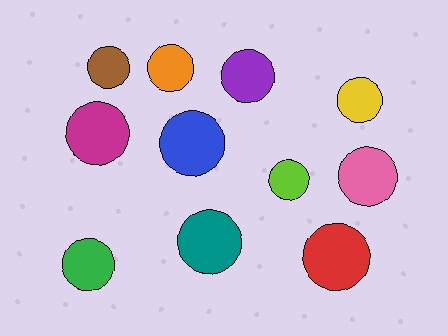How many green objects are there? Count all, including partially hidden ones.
There is 1 green object.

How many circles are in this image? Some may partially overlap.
There are 11 circles.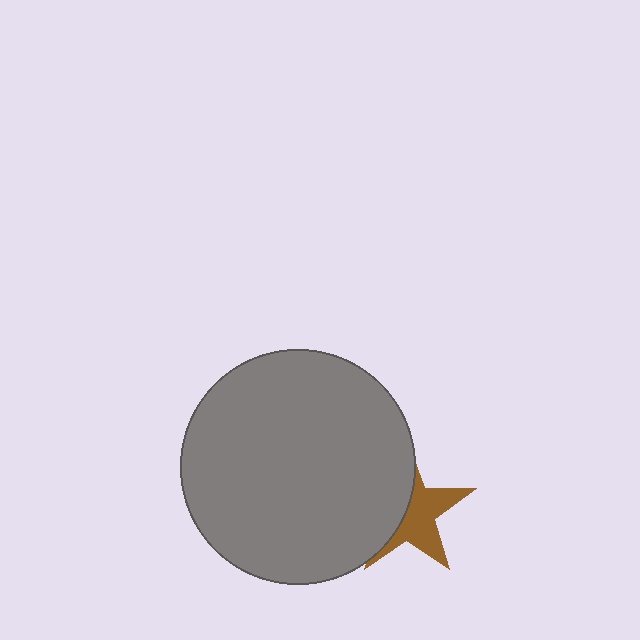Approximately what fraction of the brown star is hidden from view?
Roughly 49% of the brown star is hidden behind the gray circle.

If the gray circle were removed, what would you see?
You would see the complete brown star.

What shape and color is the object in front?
The object in front is a gray circle.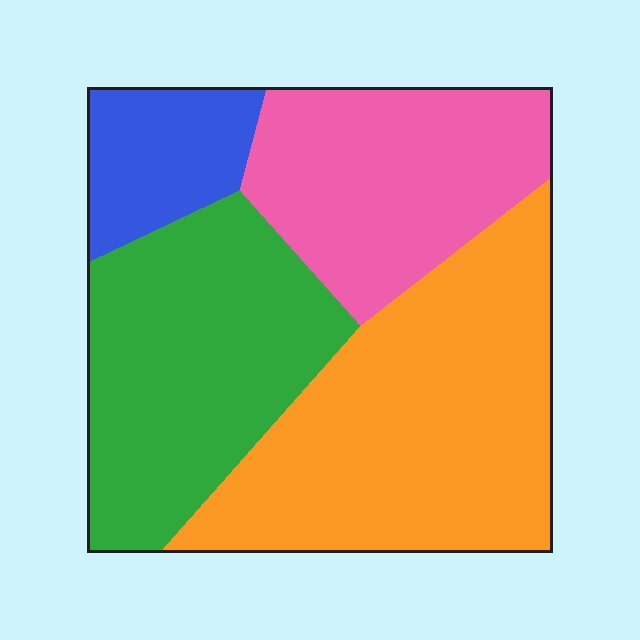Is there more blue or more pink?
Pink.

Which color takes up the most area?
Orange, at roughly 35%.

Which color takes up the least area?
Blue, at roughly 10%.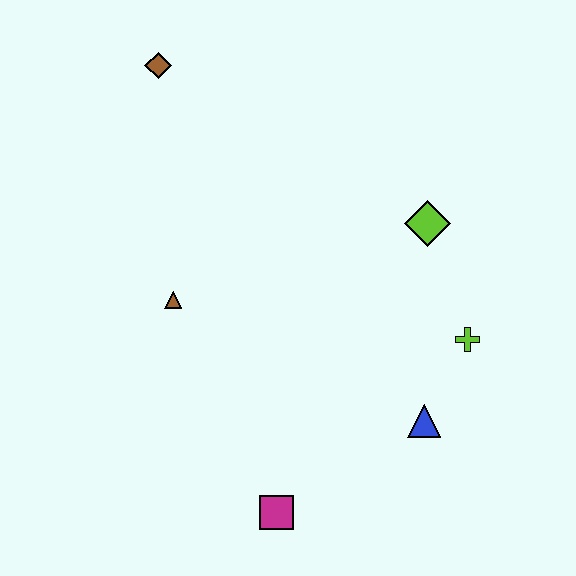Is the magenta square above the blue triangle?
No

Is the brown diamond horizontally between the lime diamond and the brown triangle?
No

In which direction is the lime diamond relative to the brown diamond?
The lime diamond is to the right of the brown diamond.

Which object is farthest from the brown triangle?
The lime cross is farthest from the brown triangle.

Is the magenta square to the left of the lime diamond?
Yes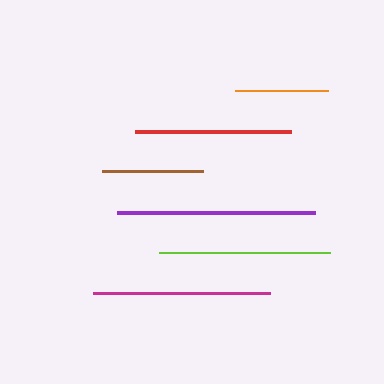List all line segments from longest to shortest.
From longest to shortest: purple, magenta, lime, red, brown, orange.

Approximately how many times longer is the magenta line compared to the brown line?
The magenta line is approximately 1.8 times the length of the brown line.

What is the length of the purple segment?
The purple segment is approximately 199 pixels long.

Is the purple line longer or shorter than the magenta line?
The purple line is longer than the magenta line.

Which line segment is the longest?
The purple line is the longest at approximately 199 pixels.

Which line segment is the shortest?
The orange line is the shortest at approximately 93 pixels.